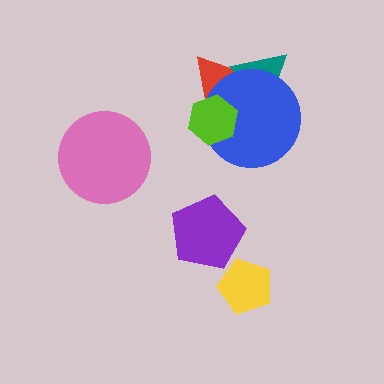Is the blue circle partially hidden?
Yes, it is partially covered by another shape.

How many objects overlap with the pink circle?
0 objects overlap with the pink circle.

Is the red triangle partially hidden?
Yes, it is partially covered by another shape.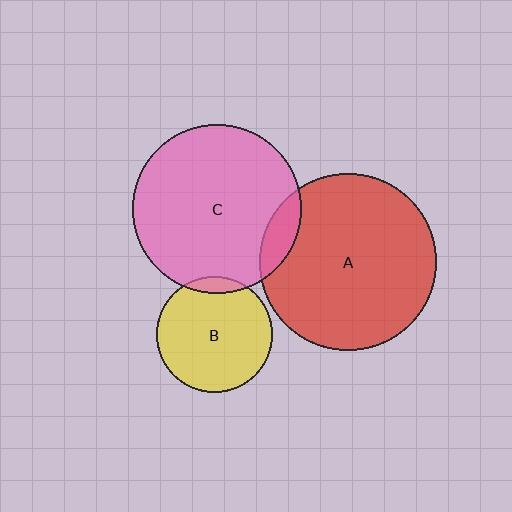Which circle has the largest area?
Circle A (red).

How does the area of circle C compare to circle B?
Approximately 2.1 times.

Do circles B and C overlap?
Yes.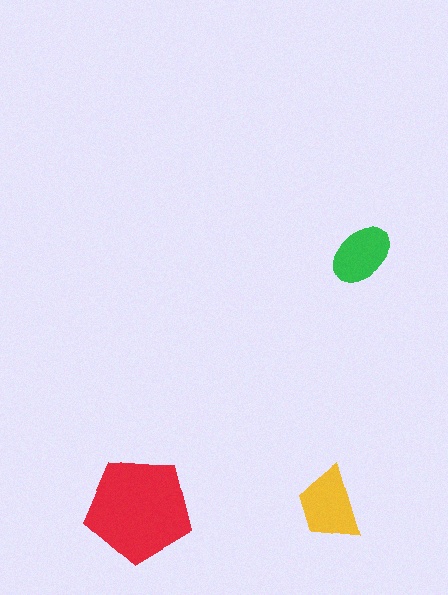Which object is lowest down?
The yellow trapezoid is bottommost.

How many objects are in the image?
There are 3 objects in the image.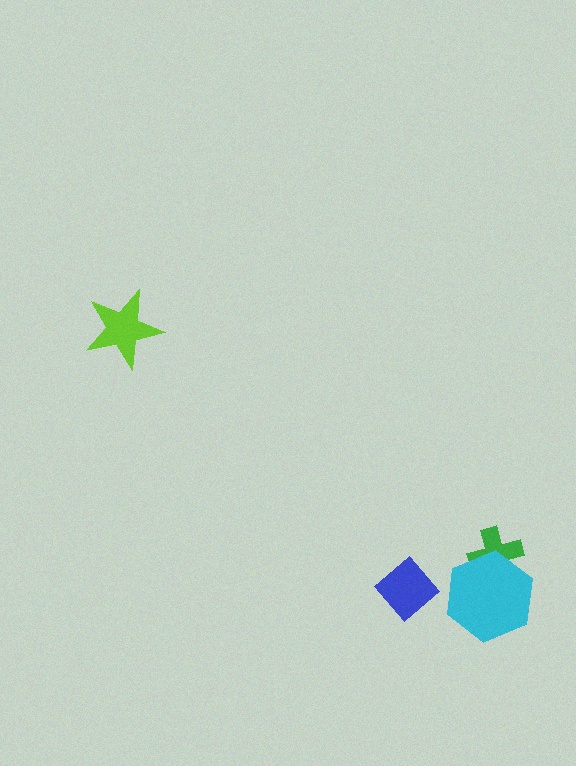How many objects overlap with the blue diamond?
0 objects overlap with the blue diamond.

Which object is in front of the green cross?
The cyan hexagon is in front of the green cross.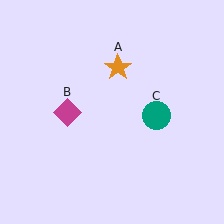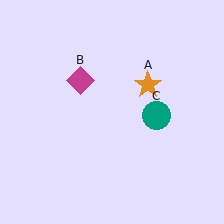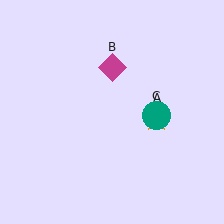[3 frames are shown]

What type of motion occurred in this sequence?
The orange star (object A), magenta diamond (object B) rotated clockwise around the center of the scene.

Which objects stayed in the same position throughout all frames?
Teal circle (object C) remained stationary.